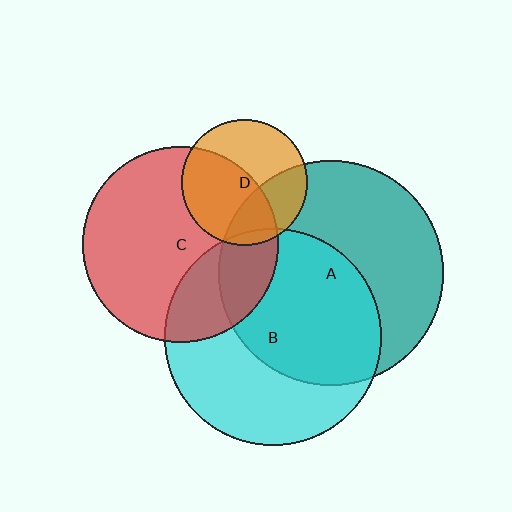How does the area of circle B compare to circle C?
Approximately 1.2 times.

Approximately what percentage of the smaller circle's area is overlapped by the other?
Approximately 5%.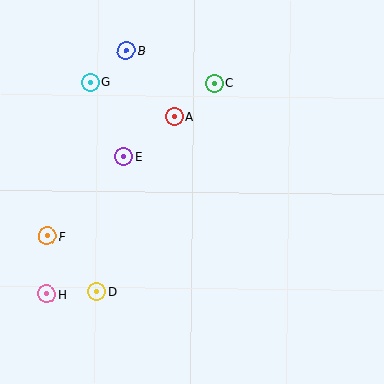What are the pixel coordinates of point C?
Point C is at (214, 84).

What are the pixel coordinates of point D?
Point D is at (97, 292).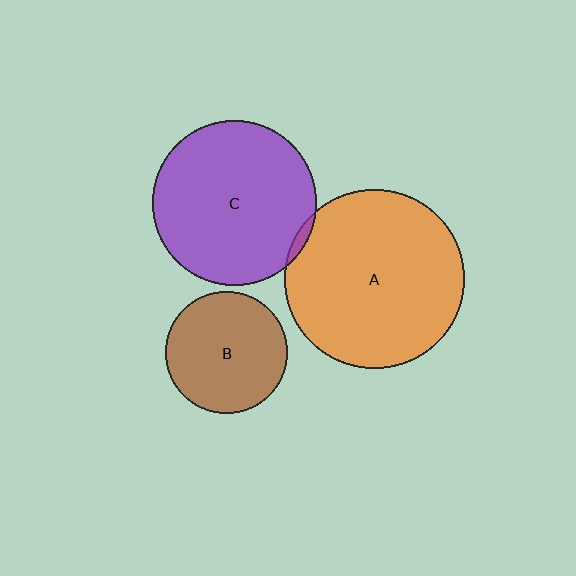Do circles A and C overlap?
Yes.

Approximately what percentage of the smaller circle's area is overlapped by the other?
Approximately 5%.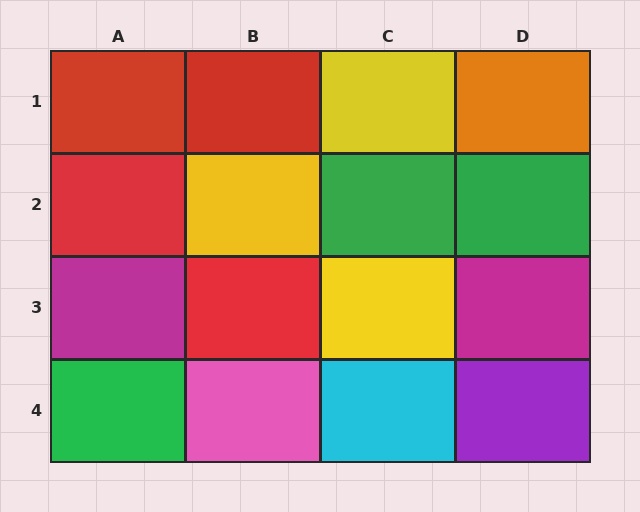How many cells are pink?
1 cell is pink.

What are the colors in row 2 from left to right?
Red, yellow, green, green.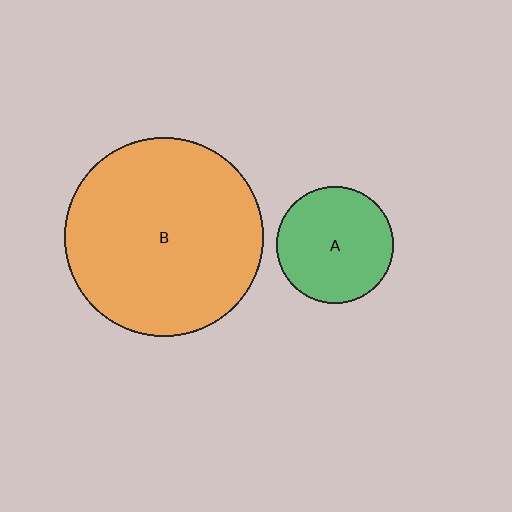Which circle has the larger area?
Circle B (orange).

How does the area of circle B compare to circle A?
Approximately 2.9 times.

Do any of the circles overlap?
No, none of the circles overlap.